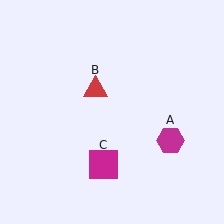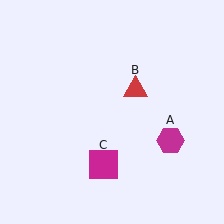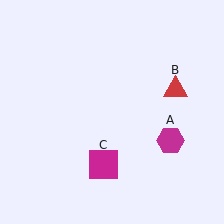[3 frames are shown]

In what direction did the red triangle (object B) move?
The red triangle (object B) moved right.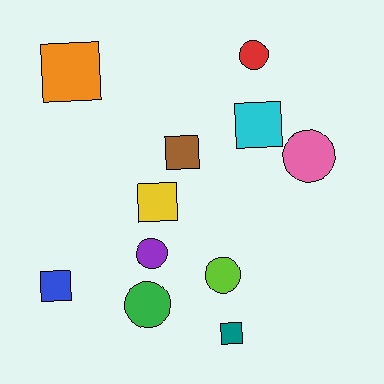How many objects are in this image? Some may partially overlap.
There are 11 objects.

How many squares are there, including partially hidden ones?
There are 6 squares.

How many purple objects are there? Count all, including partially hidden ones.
There is 1 purple object.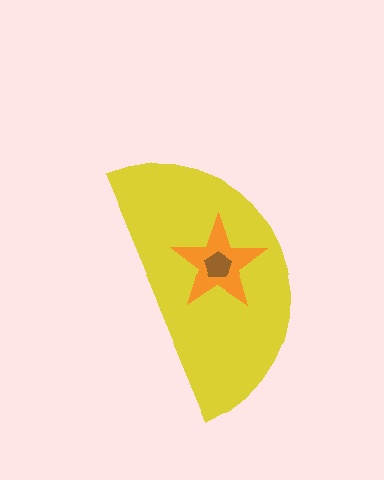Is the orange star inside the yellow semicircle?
Yes.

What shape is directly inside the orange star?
The brown pentagon.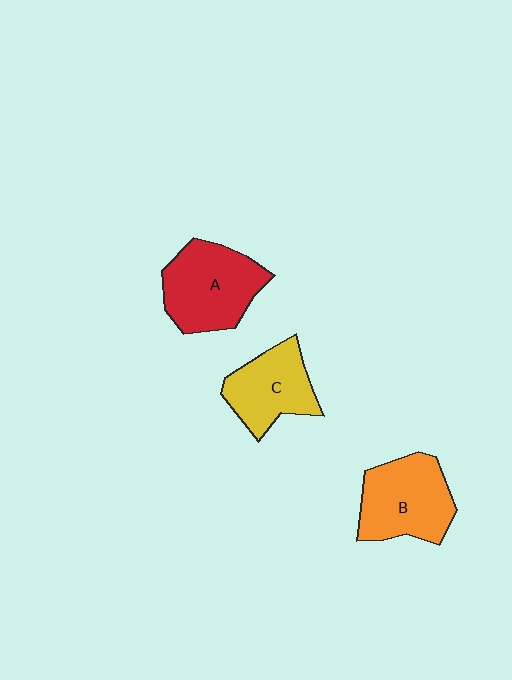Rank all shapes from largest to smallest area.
From largest to smallest: A (red), B (orange), C (yellow).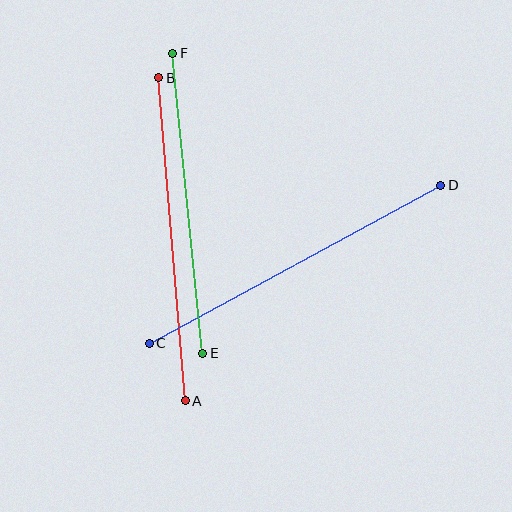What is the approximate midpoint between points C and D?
The midpoint is at approximately (295, 264) pixels.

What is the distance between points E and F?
The distance is approximately 302 pixels.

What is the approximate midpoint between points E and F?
The midpoint is at approximately (188, 203) pixels.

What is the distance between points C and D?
The distance is approximately 331 pixels.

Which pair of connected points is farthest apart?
Points C and D are farthest apart.